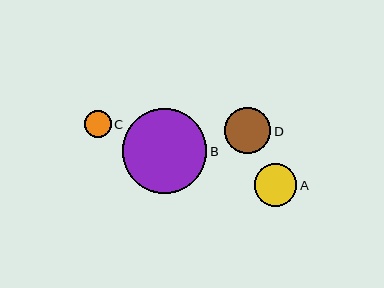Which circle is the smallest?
Circle C is the smallest with a size of approximately 26 pixels.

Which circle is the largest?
Circle B is the largest with a size of approximately 84 pixels.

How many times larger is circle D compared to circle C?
Circle D is approximately 1.7 times the size of circle C.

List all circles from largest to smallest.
From largest to smallest: B, D, A, C.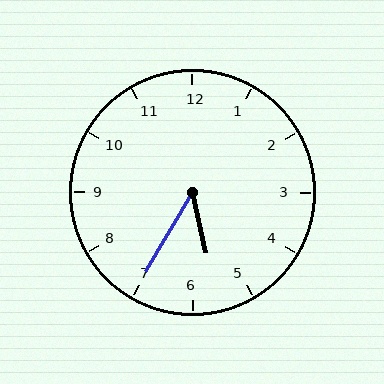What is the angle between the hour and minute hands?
Approximately 42 degrees.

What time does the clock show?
5:35.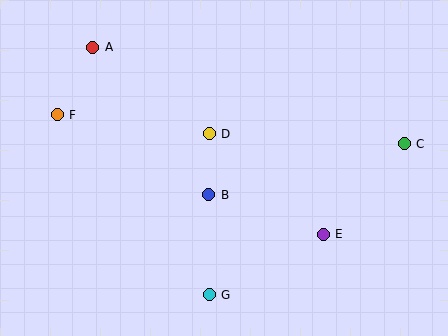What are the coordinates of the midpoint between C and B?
The midpoint between C and B is at (306, 169).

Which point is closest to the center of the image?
Point B at (209, 195) is closest to the center.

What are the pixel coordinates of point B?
Point B is at (209, 195).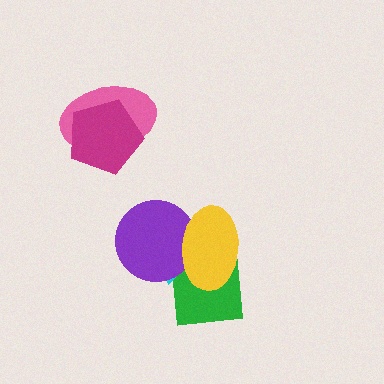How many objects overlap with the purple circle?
2 objects overlap with the purple circle.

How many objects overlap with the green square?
2 objects overlap with the green square.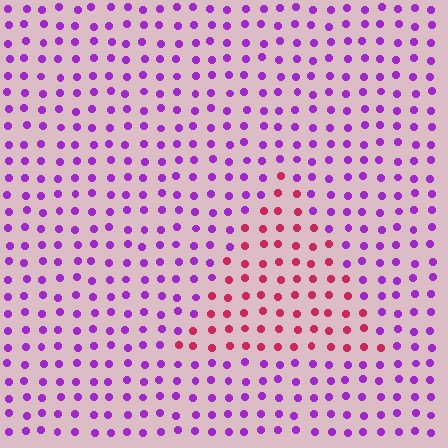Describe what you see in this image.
The image is filled with small purple elements in a uniform arrangement. A triangle-shaped region is visible where the elements are tinted to a slightly different hue, forming a subtle color boundary.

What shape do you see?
I see a triangle.